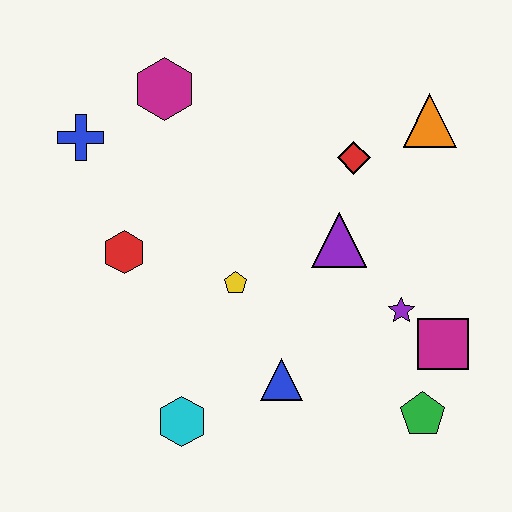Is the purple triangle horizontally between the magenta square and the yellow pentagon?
Yes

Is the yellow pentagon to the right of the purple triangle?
No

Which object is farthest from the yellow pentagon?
The orange triangle is farthest from the yellow pentagon.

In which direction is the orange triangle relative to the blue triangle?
The orange triangle is above the blue triangle.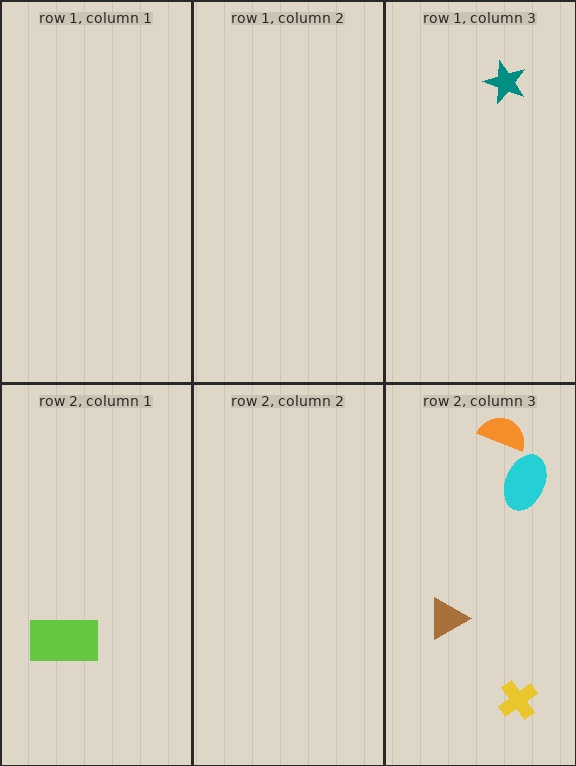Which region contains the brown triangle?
The row 2, column 3 region.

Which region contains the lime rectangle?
The row 2, column 1 region.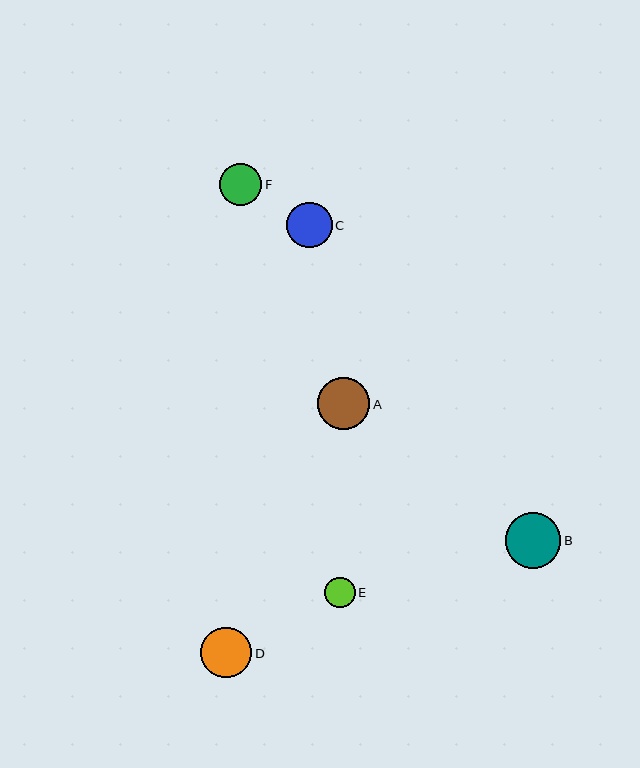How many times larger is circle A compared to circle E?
Circle A is approximately 1.7 times the size of circle E.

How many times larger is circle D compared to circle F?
Circle D is approximately 1.2 times the size of circle F.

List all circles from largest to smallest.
From largest to smallest: B, A, D, C, F, E.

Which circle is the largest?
Circle B is the largest with a size of approximately 55 pixels.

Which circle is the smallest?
Circle E is the smallest with a size of approximately 30 pixels.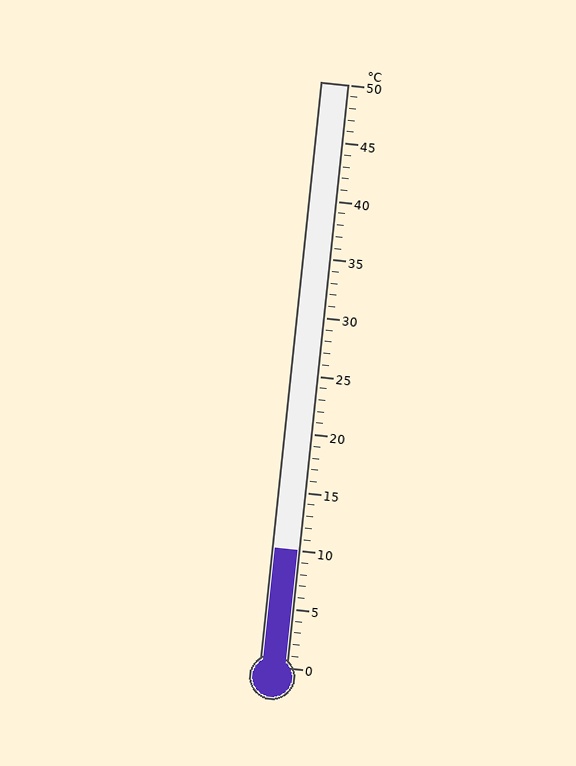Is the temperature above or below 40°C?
The temperature is below 40°C.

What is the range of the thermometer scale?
The thermometer scale ranges from 0°C to 50°C.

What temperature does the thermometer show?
The thermometer shows approximately 10°C.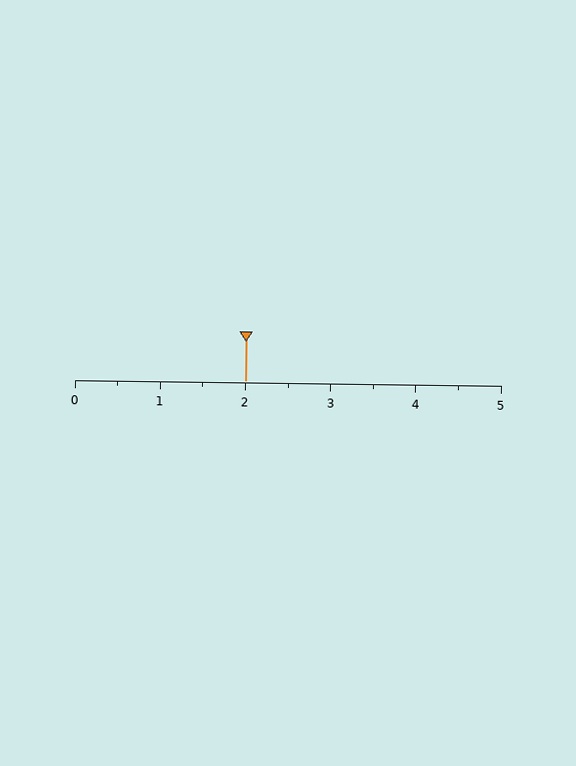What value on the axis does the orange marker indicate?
The marker indicates approximately 2.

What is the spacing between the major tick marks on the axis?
The major ticks are spaced 1 apart.